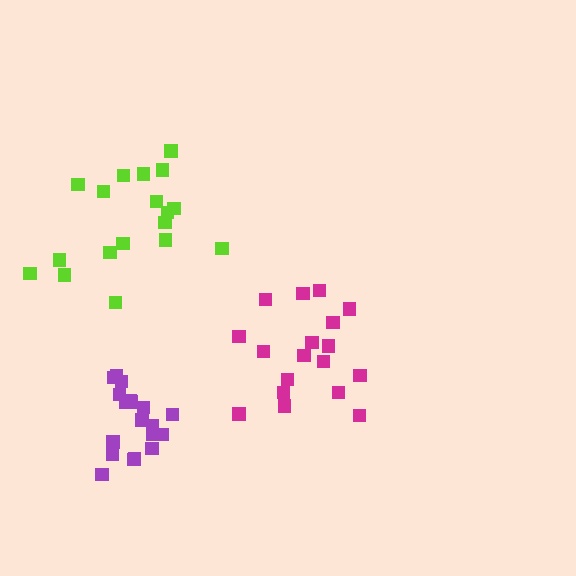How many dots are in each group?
Group 1: 18 dots, Group 2: 18 dots, Group 3: 19 dots (55 total).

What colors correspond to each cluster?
The clusters are colored: magenta, lime, purple.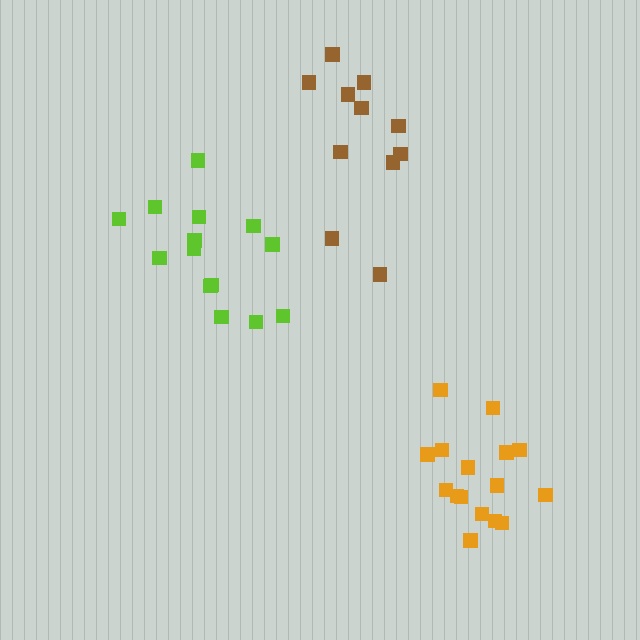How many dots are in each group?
Group 1: 11 dots, Group 2: 15 dots, Group 3: 16 dots (42 total).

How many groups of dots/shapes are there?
There are 3 groups.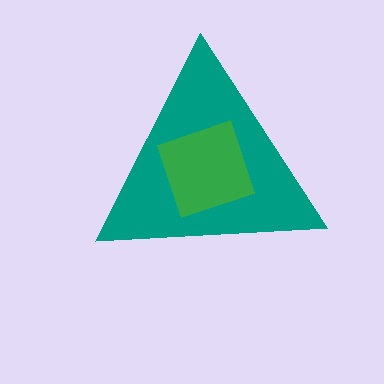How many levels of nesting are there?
2.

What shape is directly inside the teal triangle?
The green square.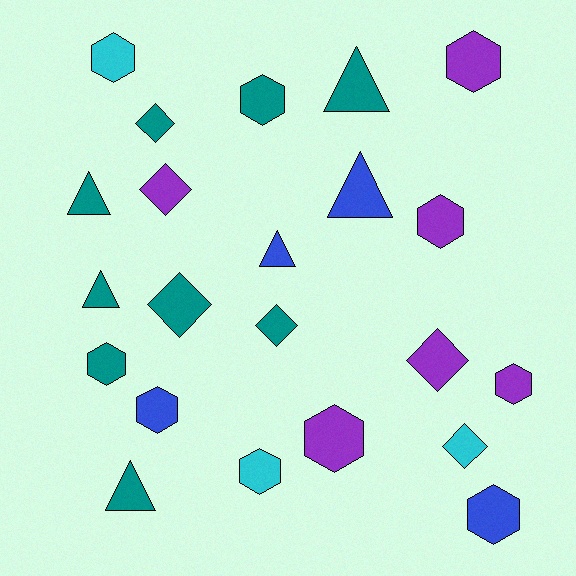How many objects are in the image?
There are 22 objects.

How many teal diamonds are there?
There are 3 teal diamonds.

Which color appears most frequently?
Teal, with 9 objects.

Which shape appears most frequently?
Hexagon, with 10 objects.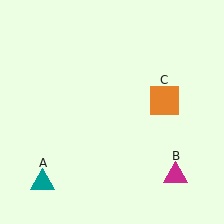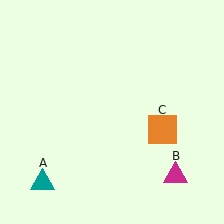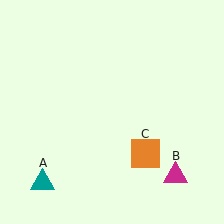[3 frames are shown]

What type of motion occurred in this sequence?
The orange square (object C) rotated clockwise around the center of the scene.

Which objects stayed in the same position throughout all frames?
Teal triangle (object A) and magenta triangle (object B) remained stationary.